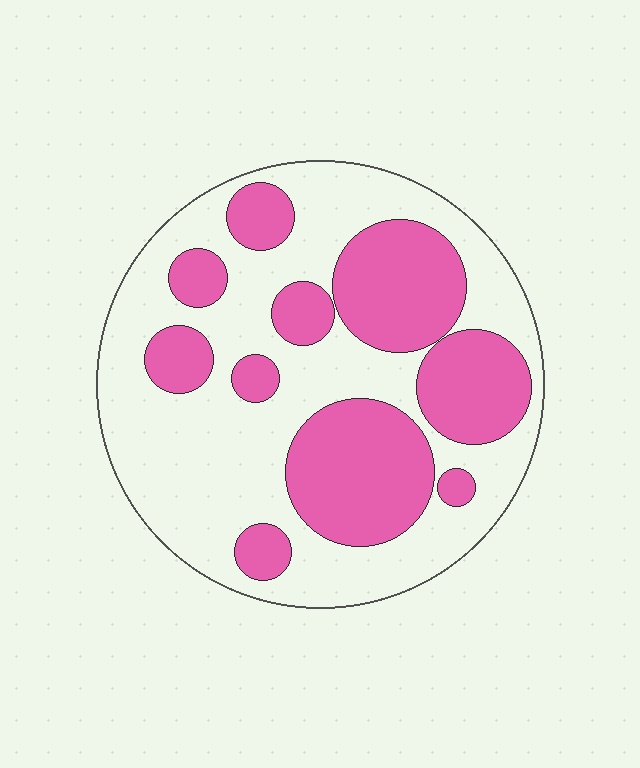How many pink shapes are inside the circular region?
10.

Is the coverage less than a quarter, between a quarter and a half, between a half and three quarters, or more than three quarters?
Between a quarter and a half.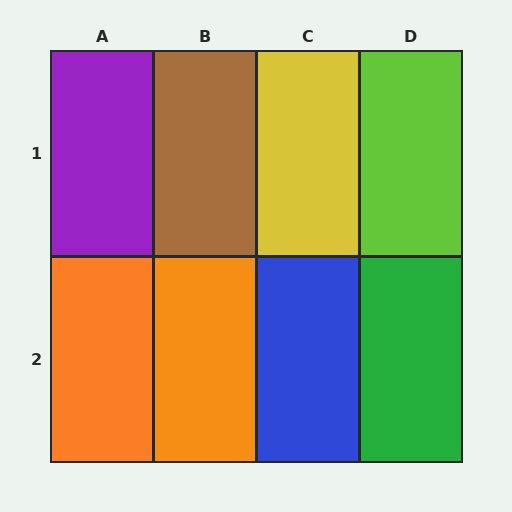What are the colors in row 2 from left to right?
Orange, orange, blue, green.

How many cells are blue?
1 cell is blue.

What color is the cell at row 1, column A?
Purple.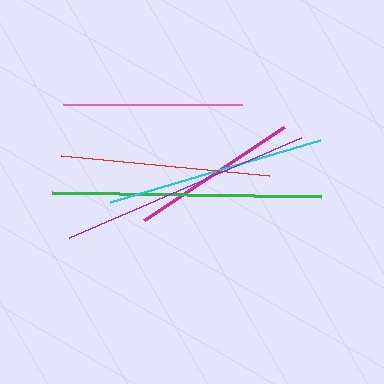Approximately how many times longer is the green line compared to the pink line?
The green line is approximately 1.5 times the length of the pink line.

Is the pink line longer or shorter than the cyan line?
The cyan line is longer than the pink line.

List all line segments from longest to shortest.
From longest to shortest: green, purple, cyan, red, pink, magenta.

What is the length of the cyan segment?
The cyan segment is approximately 219 pixels long.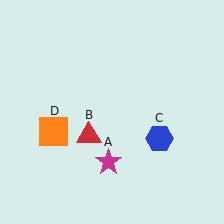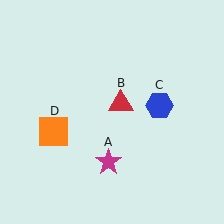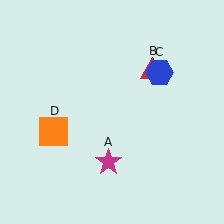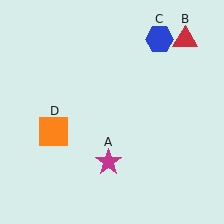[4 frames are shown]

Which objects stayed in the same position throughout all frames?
Magenta star (object A) and orange square (object D) remained stationary.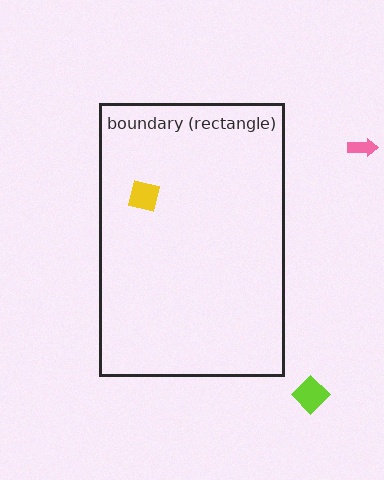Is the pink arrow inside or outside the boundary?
Outside.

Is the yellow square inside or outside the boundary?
Inside.